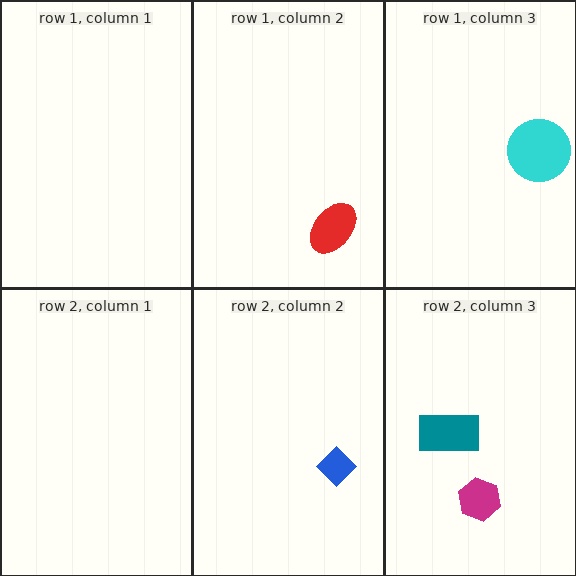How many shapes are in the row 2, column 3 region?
2.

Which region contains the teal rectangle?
The row 2, column 3 region.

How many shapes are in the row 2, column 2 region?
1.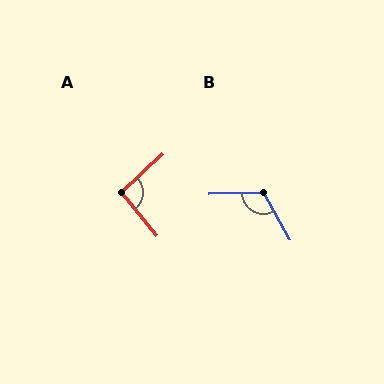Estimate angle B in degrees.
Approximately 118 degrees.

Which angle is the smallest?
A, at approximately 94 degrees.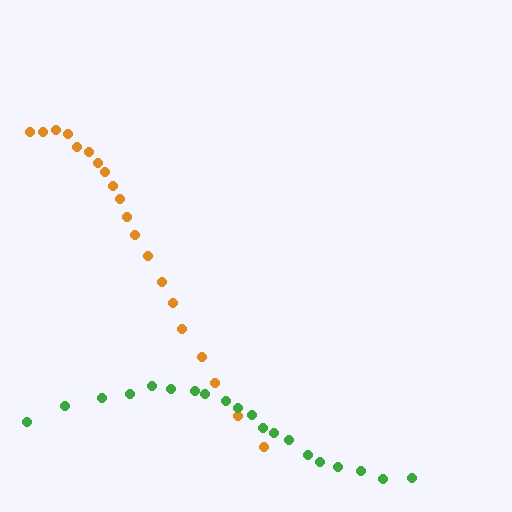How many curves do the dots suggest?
There are 2 distinct paths.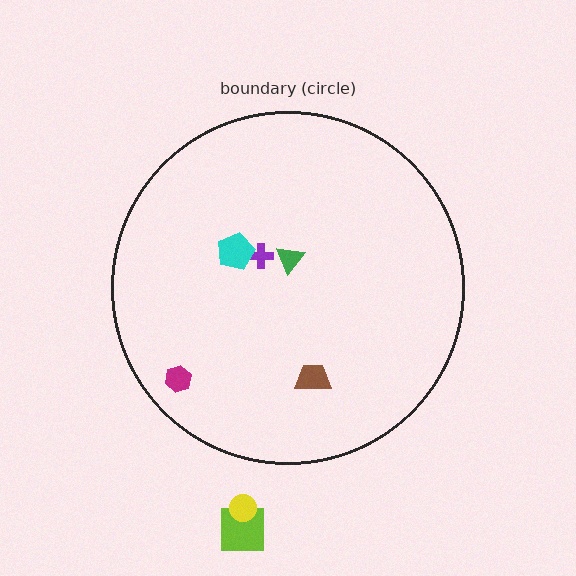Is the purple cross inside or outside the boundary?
Inside.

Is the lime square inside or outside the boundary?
Outside.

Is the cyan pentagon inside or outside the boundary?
Inside.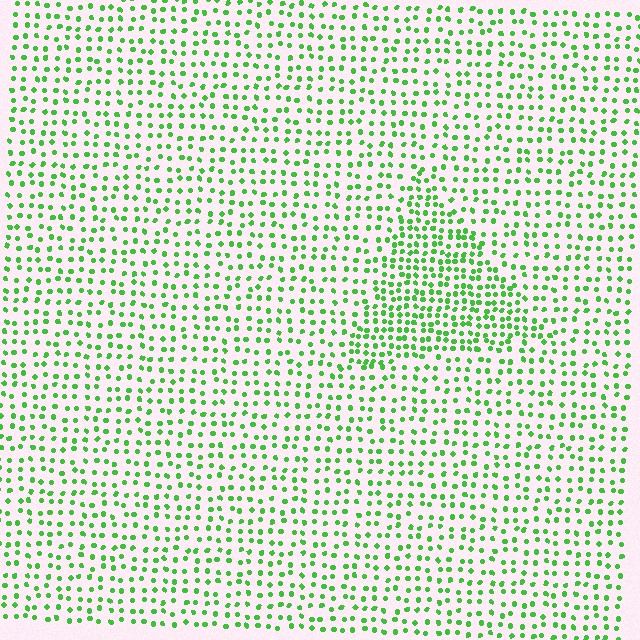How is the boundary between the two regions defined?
The boundary is defined by a change in element density (approximately 1.8x ratio). All elements are the same color, size, and shape.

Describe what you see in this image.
The image contains small green elements arranged at two different densities. A triangle-shaped region is visible where the elements are more densely packed than the surrounding area.